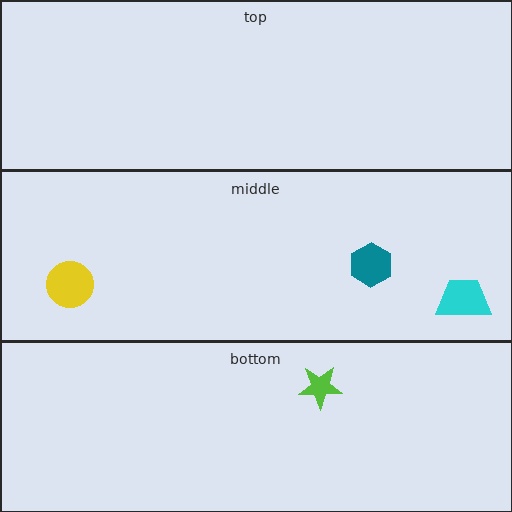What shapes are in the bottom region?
The lime star.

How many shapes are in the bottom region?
1.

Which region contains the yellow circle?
The middle region.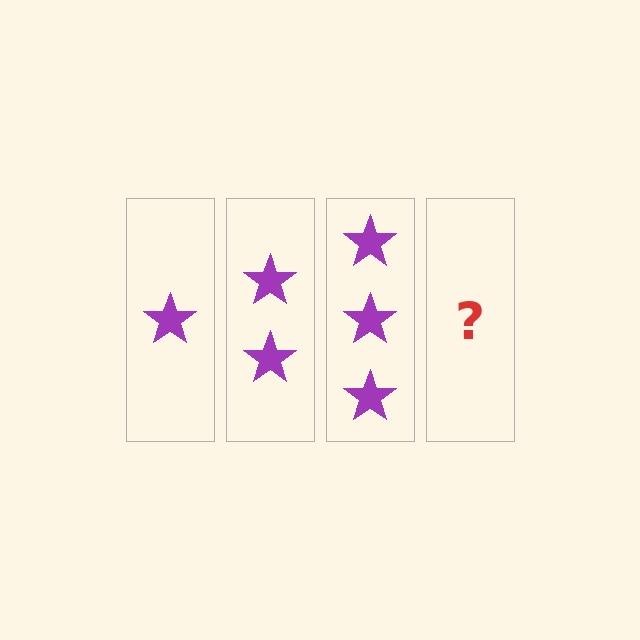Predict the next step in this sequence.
The next step is 4 stars.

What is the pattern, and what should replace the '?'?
The pattern is that each step adds one more star. The '?' should be 4 stars.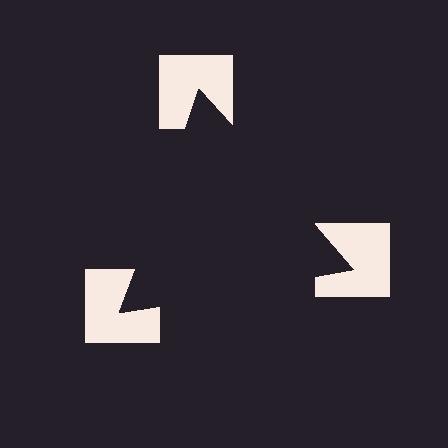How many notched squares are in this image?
There are 3 — one at each vertex of the illusory triangle.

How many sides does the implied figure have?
3 sides.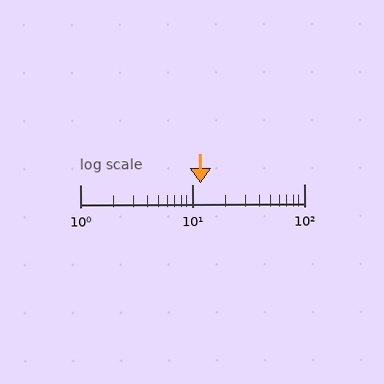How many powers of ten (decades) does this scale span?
The scale spans 2 decades, from 1 to 100.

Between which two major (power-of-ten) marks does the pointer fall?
The pointer is between 10 and 100.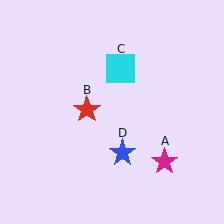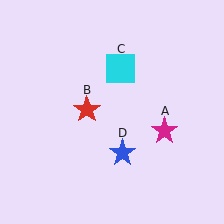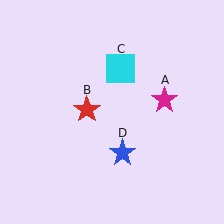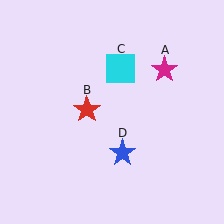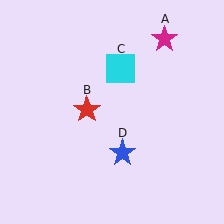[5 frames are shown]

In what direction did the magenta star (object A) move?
The magenta star (object A) moved up.